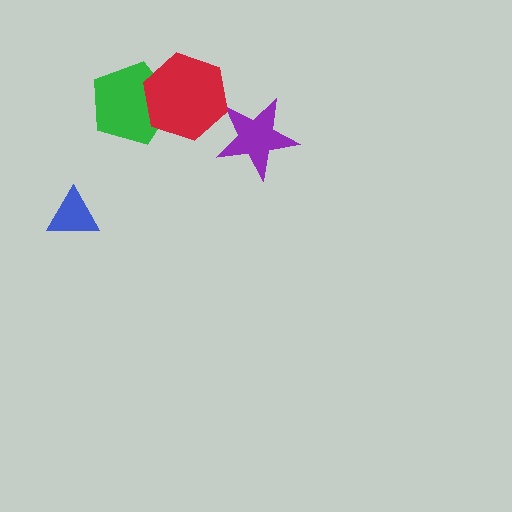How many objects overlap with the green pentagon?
1 object overlaps with the green pentagon.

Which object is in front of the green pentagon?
The red hexagon is in front of the green pentagon.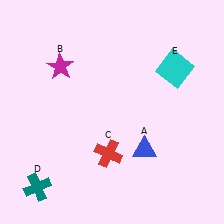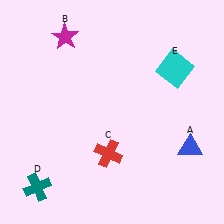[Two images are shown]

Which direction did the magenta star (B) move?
The magenta star (B) moved up.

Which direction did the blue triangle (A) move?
The blue triangle (A) moved right.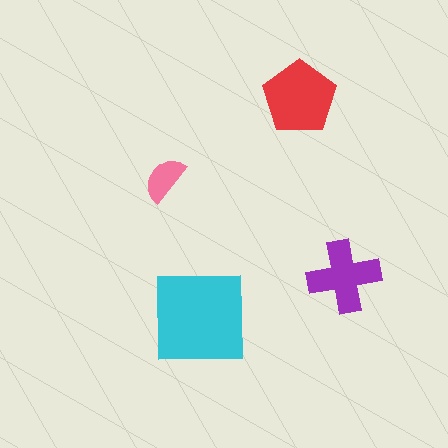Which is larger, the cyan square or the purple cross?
The cyan square.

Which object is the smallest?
The pink semicircle.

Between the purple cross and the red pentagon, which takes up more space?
The red pentagon.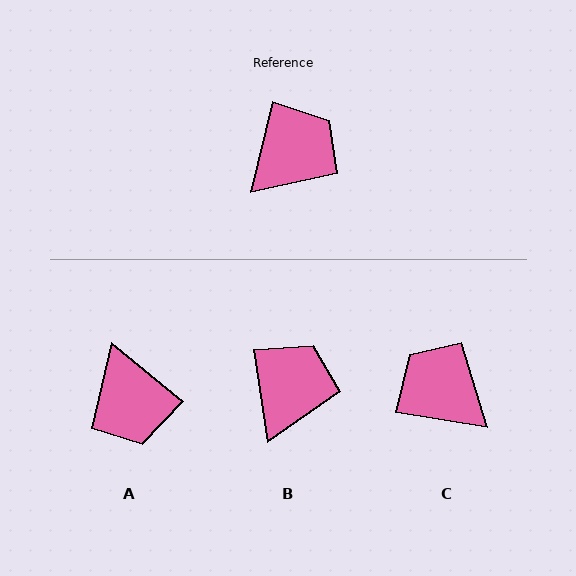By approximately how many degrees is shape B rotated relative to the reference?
Approximately 22 degrees counter-clockwise.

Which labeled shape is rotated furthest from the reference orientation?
A, about 116 degrees away.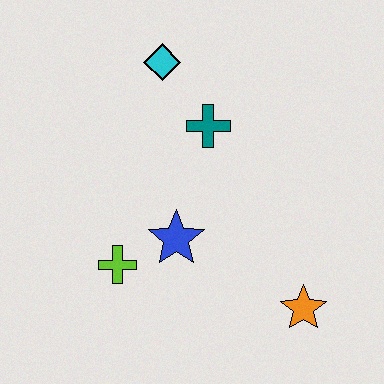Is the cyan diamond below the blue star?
No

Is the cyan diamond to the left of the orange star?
Yes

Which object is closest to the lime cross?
The blue star is closest to the lime cross.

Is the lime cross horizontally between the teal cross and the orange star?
No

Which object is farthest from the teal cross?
The orange star is farthest from the teal cross.